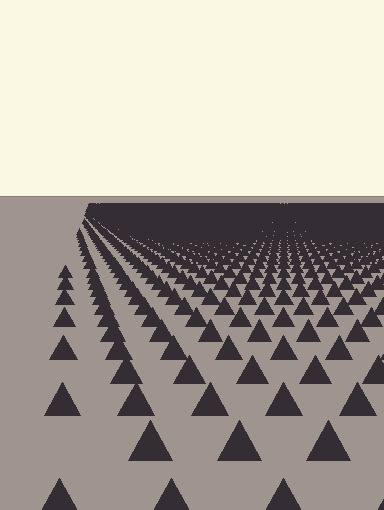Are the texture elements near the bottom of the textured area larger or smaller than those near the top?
Larger. Near the bottom, elements are closer to the viewer and appear at a bigger on-screen size.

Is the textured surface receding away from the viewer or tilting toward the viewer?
The surface is receding away from the viewer. Texture elements get smaller and denser toward the top.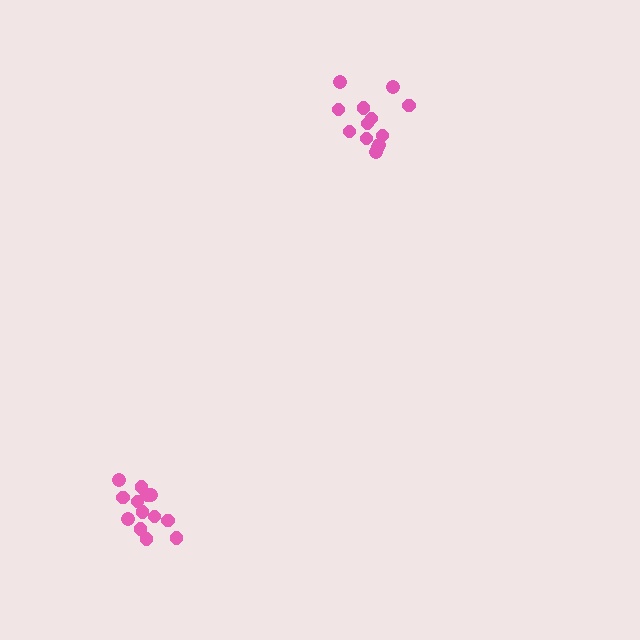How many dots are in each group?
Group 1: 13 dots, Group 2: 13 dots (26 total).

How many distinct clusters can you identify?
There are 2 distinct clusters.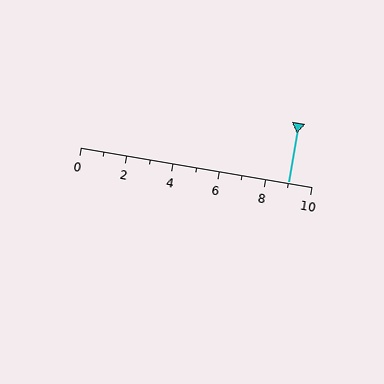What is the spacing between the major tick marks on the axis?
The major ticks are spaced 2 apart.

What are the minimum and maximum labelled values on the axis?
The axis runs from 0 to 10.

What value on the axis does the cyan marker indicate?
The marker indicates approximately 9.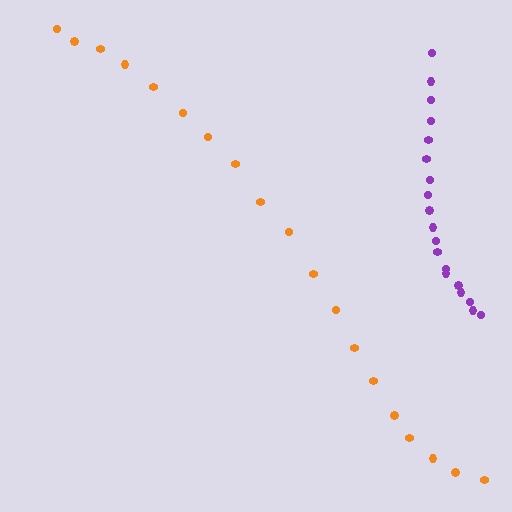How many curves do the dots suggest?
There are 2 distinct paths.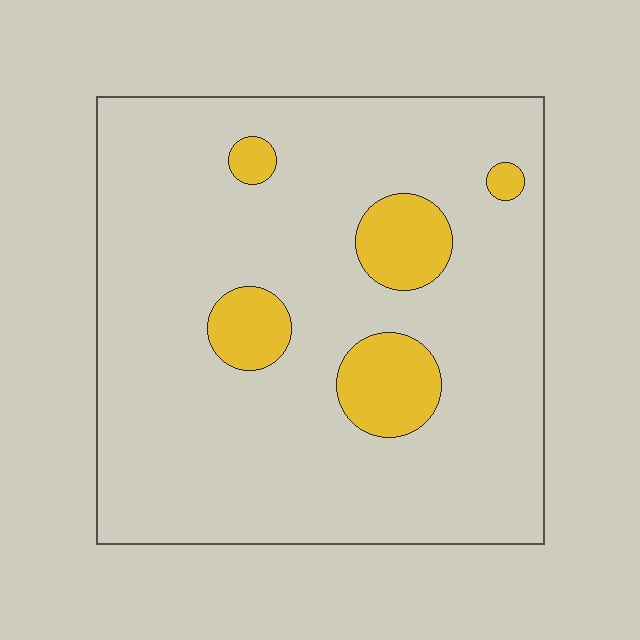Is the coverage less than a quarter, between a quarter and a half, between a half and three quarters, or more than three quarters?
Less than a quarter.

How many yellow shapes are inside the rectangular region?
5.